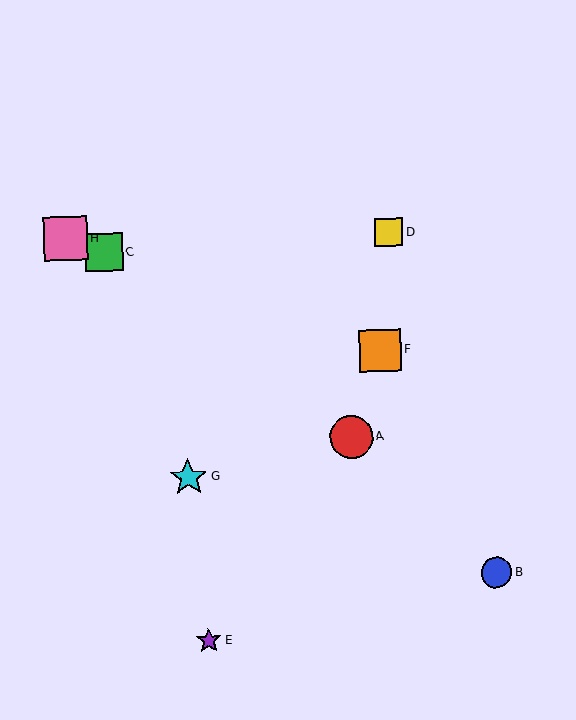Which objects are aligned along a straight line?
Objects C, F, H are aligned along a straight line.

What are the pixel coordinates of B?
Object B is at (496, 573).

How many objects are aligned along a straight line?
3 objects (C, F, H) are aligned along a straight line.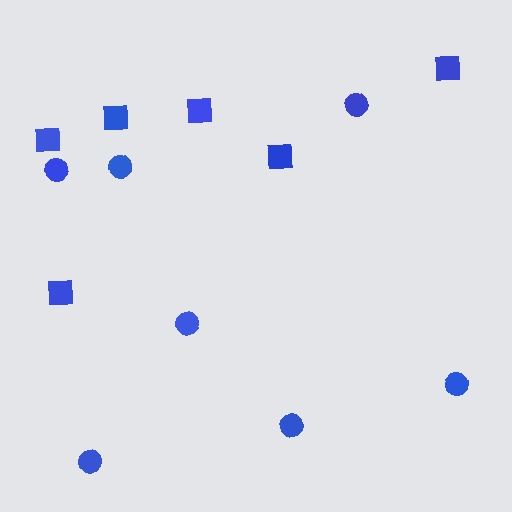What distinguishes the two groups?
There are 2 groups: one group of squares (6) and one group of circles (7).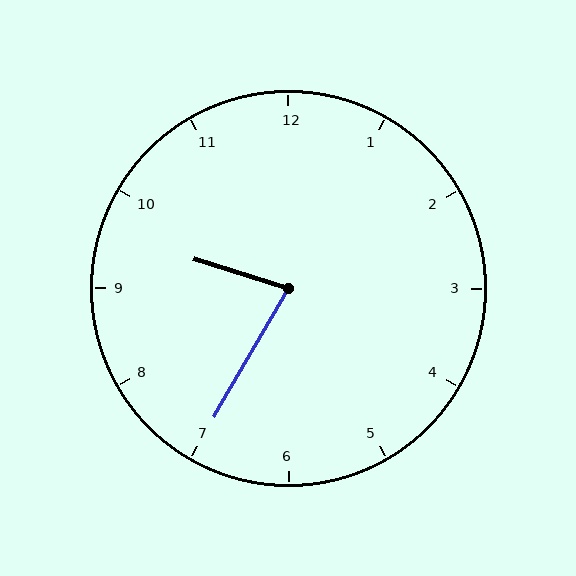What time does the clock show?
9:35.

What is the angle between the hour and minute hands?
Approximately 78 degrees.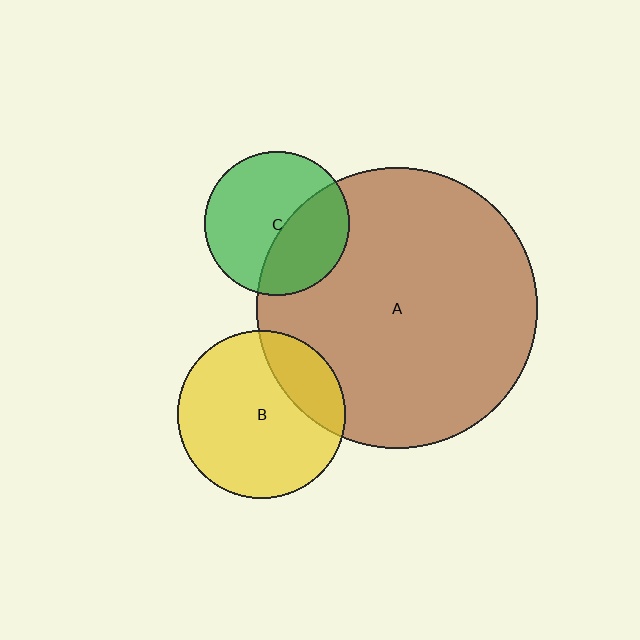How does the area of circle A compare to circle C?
Approximately 3.8 times.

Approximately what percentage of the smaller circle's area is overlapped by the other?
Approximately 20%.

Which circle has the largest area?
Circle A (brown).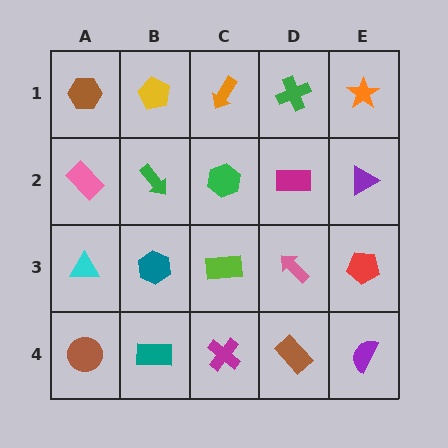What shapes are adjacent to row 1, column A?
A pink rectangle (row 2, column A), a yellow pentagon (row 1, column B).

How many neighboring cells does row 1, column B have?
3.